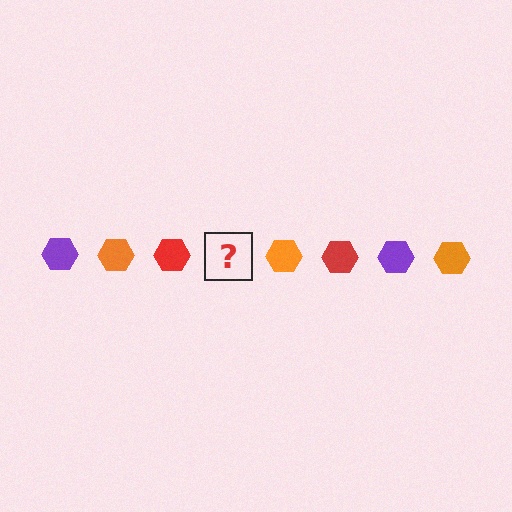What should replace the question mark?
The question mark should be replaced with a purple hexagon.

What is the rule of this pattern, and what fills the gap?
The rule is that the pattern cycles through purple, orange, red hexagons. The gap should be filled with a purple hexagon.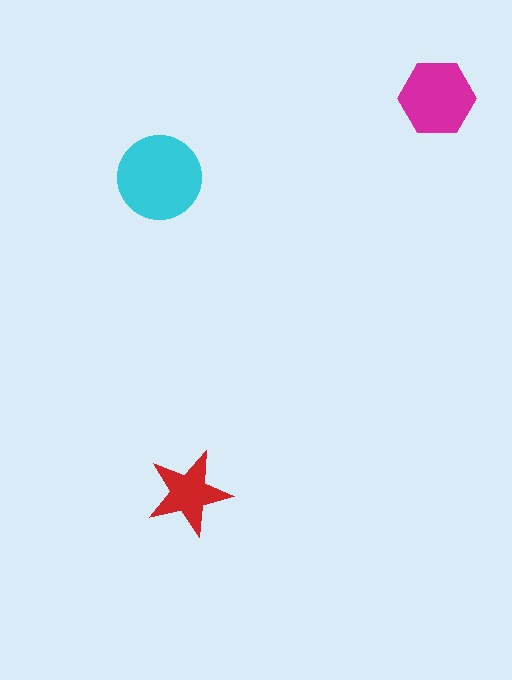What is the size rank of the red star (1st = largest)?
3rd.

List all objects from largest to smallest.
The cyan circle, the magenta hexagon, the red star.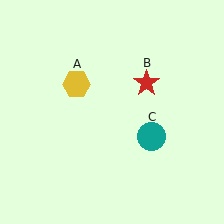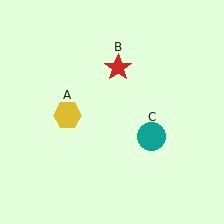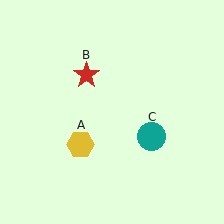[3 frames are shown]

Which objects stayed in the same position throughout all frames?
Teal circle (object C) remained stationary.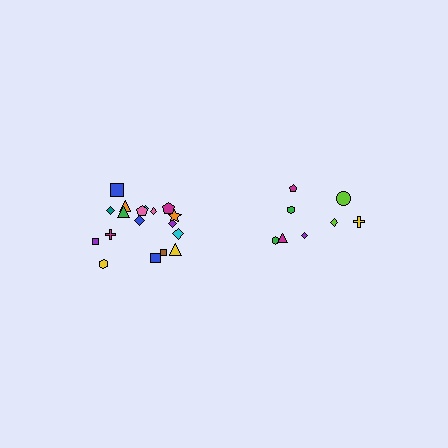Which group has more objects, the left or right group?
The left group.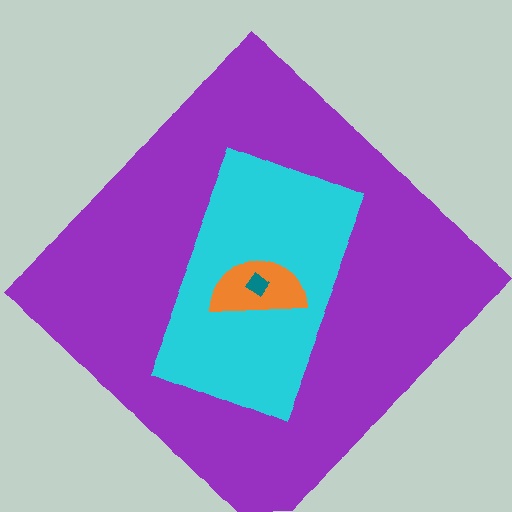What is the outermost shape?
The purple diamond.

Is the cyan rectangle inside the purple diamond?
Yes.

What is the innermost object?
The teal diamond.